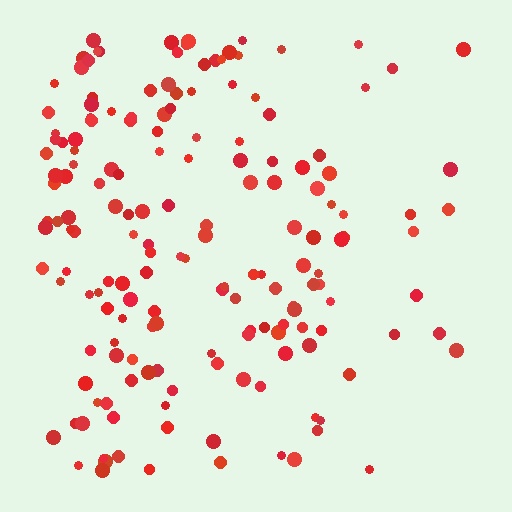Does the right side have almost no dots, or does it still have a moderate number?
Still a moderate number, just noticeably fewer than the left.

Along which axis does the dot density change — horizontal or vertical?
Horizontal.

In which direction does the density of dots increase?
From right to left, with the left side densest.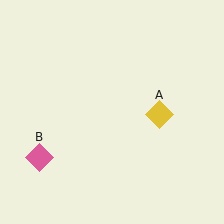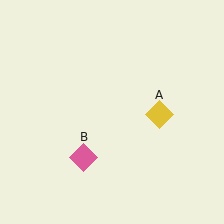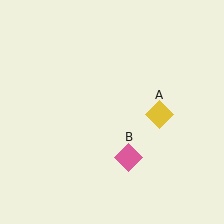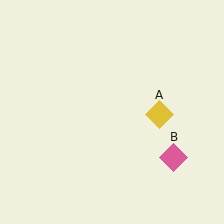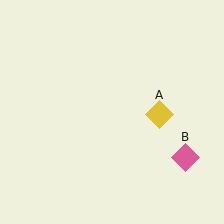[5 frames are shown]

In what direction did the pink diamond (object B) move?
The pink diamond (object B) moved right.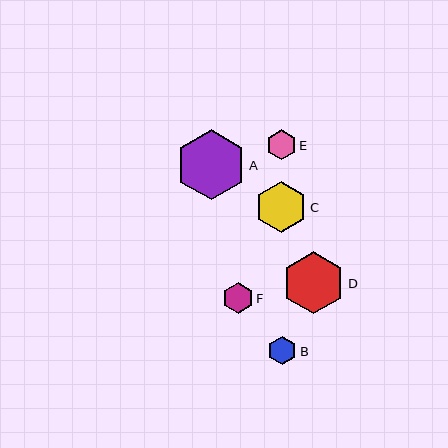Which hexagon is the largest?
Hexagon A is the largest with a size of approximately 70 pixels.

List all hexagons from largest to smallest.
From largest to smallest: A, D, C, F, E, B.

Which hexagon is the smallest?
Hexagon B is the smallest with a size of approximately 28 pixels.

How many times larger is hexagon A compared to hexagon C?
Hexagon A is approximately 1.4 times the size of hexagon C.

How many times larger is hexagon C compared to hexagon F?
Hexagon C is approximately 1.7 times the size of hexagon F.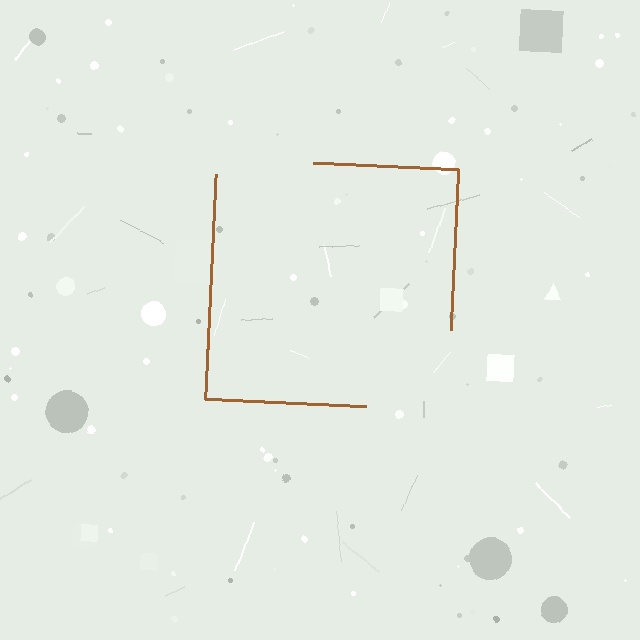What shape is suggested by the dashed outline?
The dashed outline suggests a square.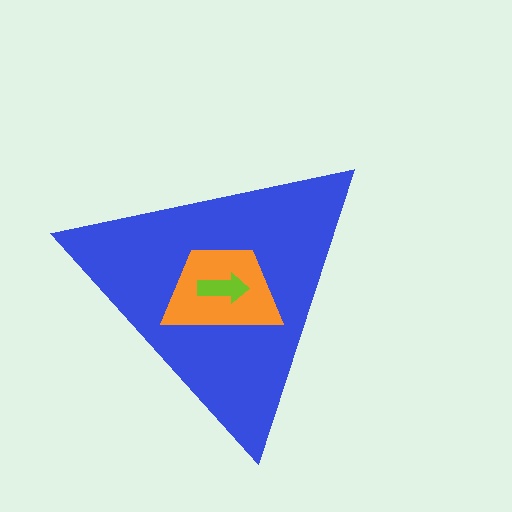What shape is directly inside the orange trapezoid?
The lime arrow.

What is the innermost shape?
The lime arrow.